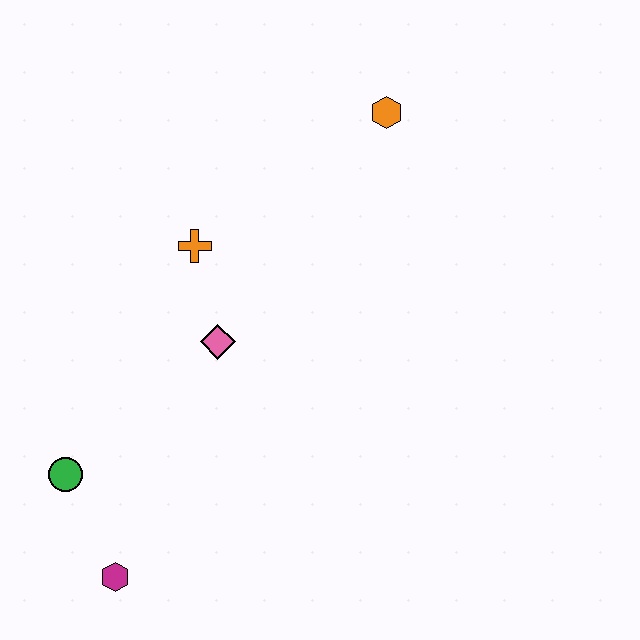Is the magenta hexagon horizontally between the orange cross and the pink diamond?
No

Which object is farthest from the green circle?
The orange hexagon is farthest from the green circle.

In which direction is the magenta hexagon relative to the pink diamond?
The magenta hexagon is below the pink diamond.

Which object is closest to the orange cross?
The pink diamond is closest to the orange cross.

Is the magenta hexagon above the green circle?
No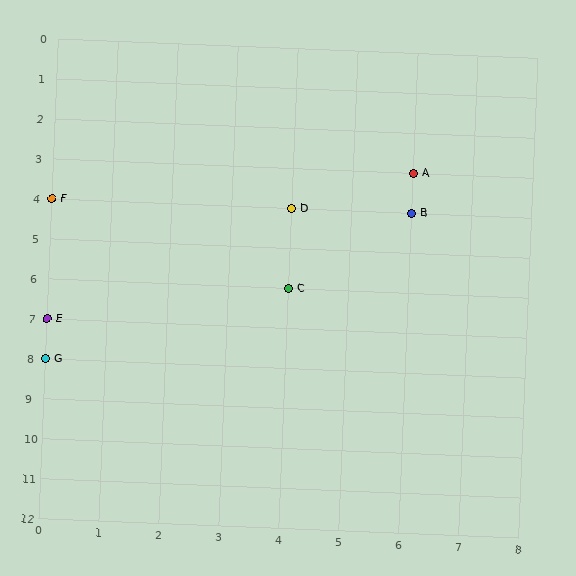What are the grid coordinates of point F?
Point F is at grid coordinates (0, 4).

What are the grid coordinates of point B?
Point B is at grid coordinates (6, 4).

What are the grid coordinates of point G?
Point G is at grid coordinates (0, 8).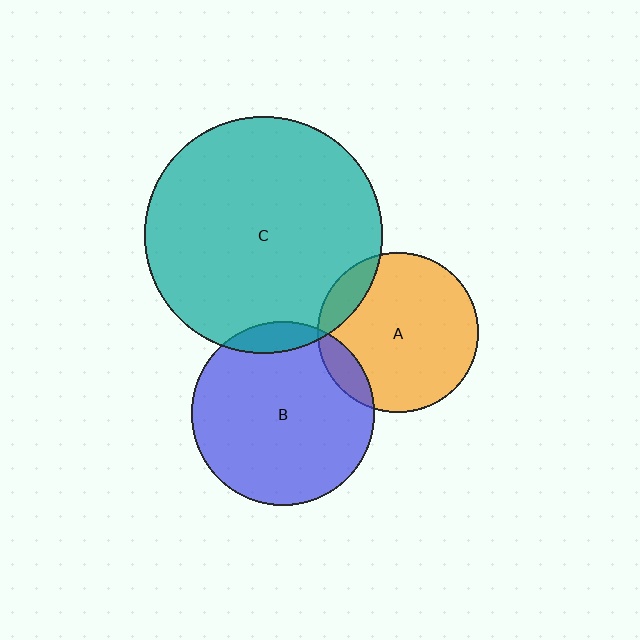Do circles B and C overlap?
Yes.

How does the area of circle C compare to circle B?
Approximately 1.7 times.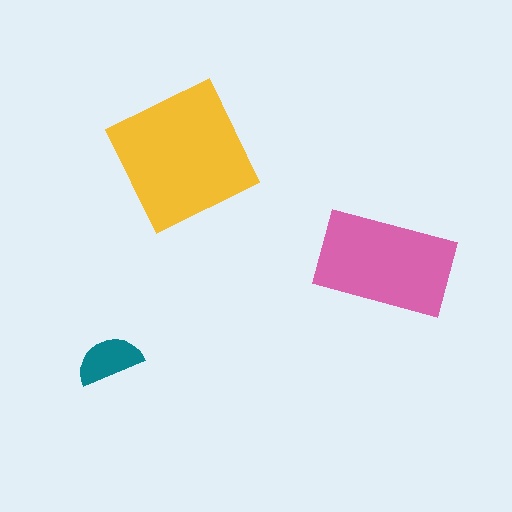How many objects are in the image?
There are 3 objects in the image.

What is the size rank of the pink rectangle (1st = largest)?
2nd.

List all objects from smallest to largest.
The teal semicircle, the pink rectangle, the yellow square.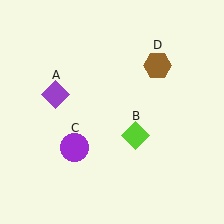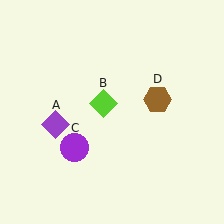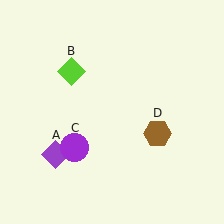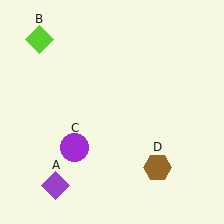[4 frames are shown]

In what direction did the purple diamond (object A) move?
The purple diamond (object A) moved down.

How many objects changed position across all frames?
3 objects changed position: purple diamond (object A), lime diamond (object B), brown hexagon (object D).